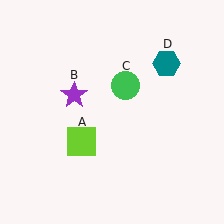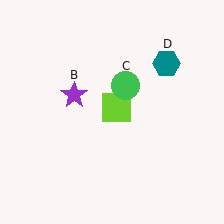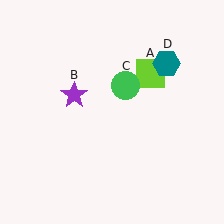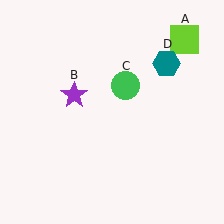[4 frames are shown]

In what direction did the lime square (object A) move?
The lime square (object A) moved up and to the right.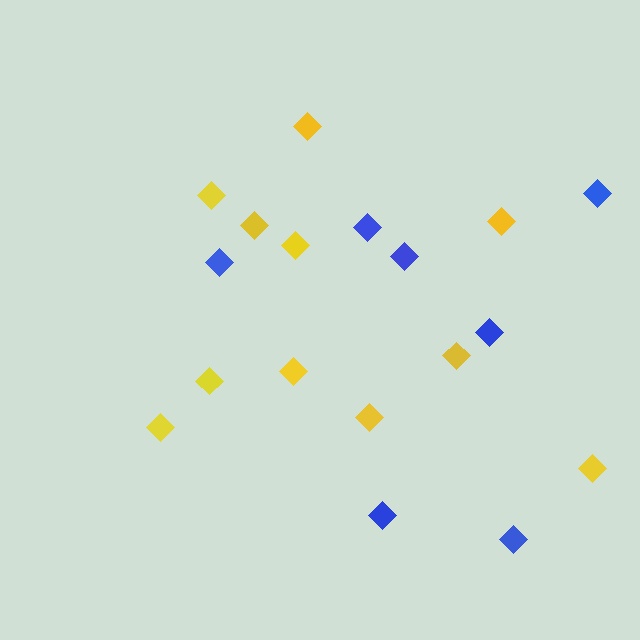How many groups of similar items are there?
There are 2 groups: one group of blue diamonds (7) and one group of yellow diamonds (11).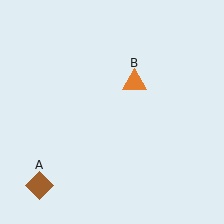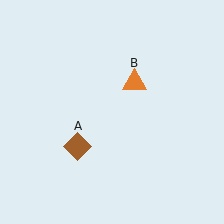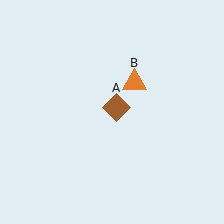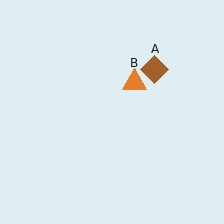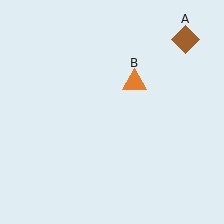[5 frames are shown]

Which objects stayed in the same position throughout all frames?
Orange triangle (object B) remained stationary.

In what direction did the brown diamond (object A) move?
The brown diamond (object A) moved up and to the right.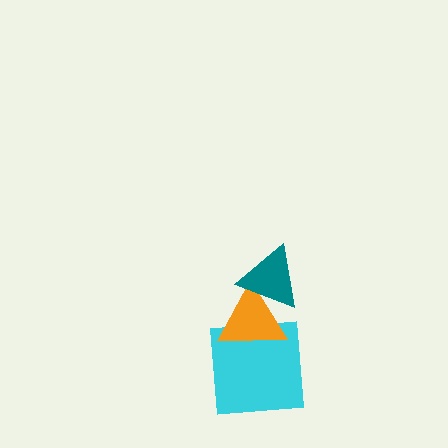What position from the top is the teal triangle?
The teal triangle is 1st from the top.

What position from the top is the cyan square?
The cyan square is 3rd from the top.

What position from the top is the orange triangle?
The orange triangle is 2nd from the top.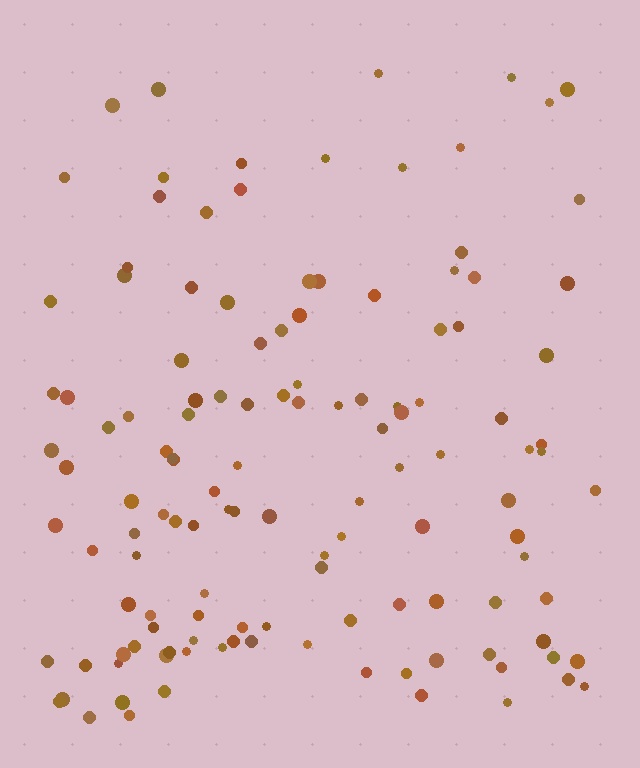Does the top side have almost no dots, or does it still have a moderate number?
Still a moderate number, just noticeably fewer than the bottom.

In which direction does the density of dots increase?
From top to bottom, with the bottom side densest.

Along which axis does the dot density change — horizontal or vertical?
Vertical.